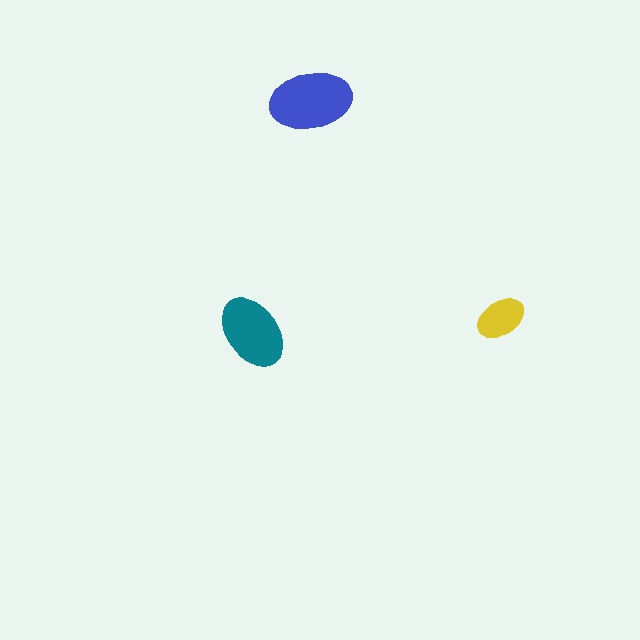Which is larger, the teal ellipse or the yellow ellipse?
The teal one.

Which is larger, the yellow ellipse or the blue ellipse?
The blue one.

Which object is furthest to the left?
The teal ellipse is leftmost.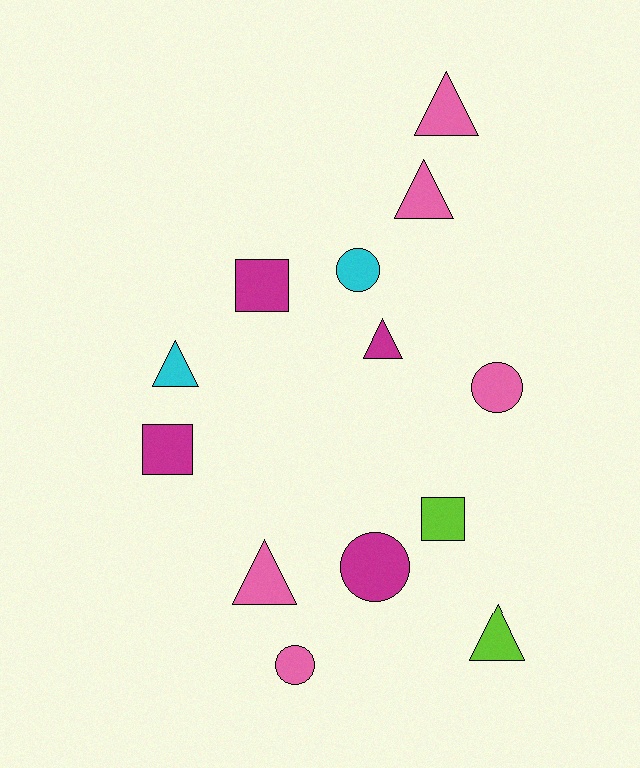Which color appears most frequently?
Pink, with 5 objects.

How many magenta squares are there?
There are 2 magenta squares.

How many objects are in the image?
There are 13 objects.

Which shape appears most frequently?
Triangle, with 6 objects.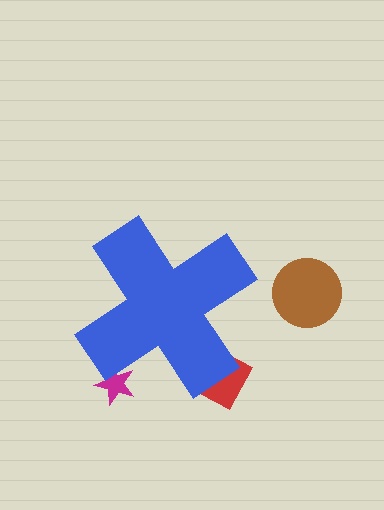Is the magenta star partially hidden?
Yes, the magenta star is partially hidden behind the blue cross.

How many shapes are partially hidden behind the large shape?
2 shapes are partially hidden.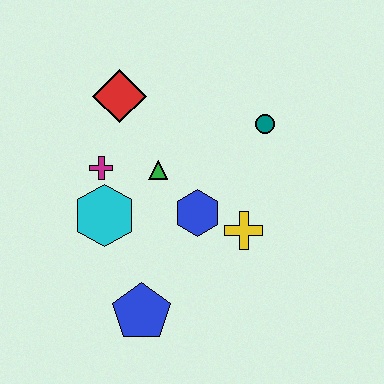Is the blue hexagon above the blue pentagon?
Yes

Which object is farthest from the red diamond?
The blue pentagon is farthest from the red diamond.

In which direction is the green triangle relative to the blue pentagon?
The green triangle is above the blue pentagon.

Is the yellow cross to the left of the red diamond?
No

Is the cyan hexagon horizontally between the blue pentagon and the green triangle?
No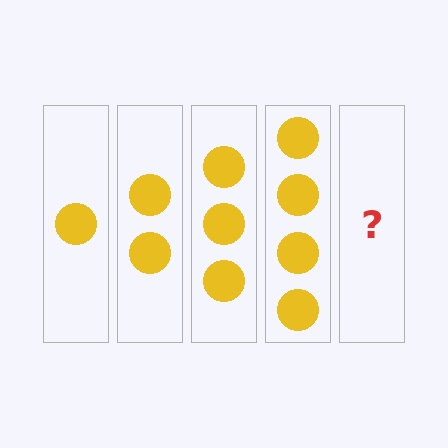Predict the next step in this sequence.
The next step is 5 circles.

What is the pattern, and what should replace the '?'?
The pattern is that each step adds one more circle. The '?' should be 5 circles.